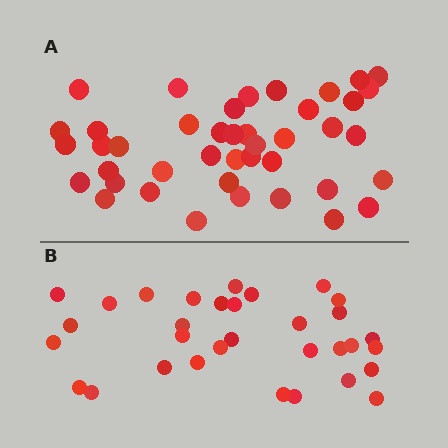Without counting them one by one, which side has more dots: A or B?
Region A (the top region) has more dots.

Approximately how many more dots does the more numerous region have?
Region A has roughly 10 or so more dots than region B.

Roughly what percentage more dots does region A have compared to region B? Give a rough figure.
About 30% more.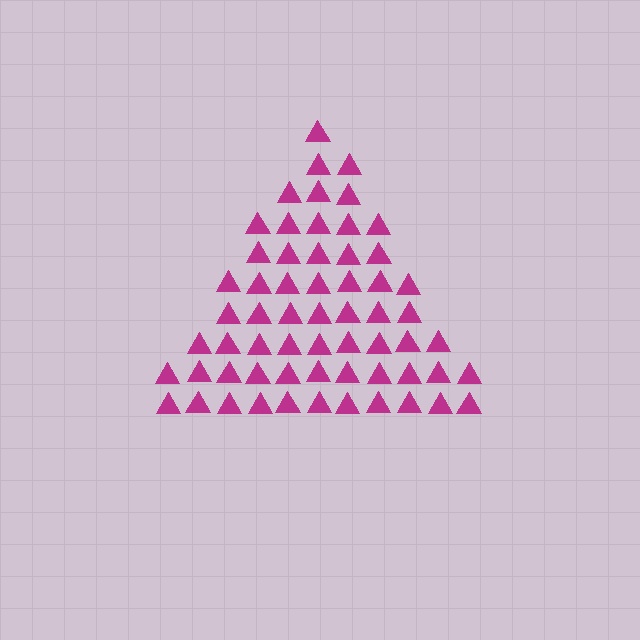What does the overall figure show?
The overall figure shows a triangle.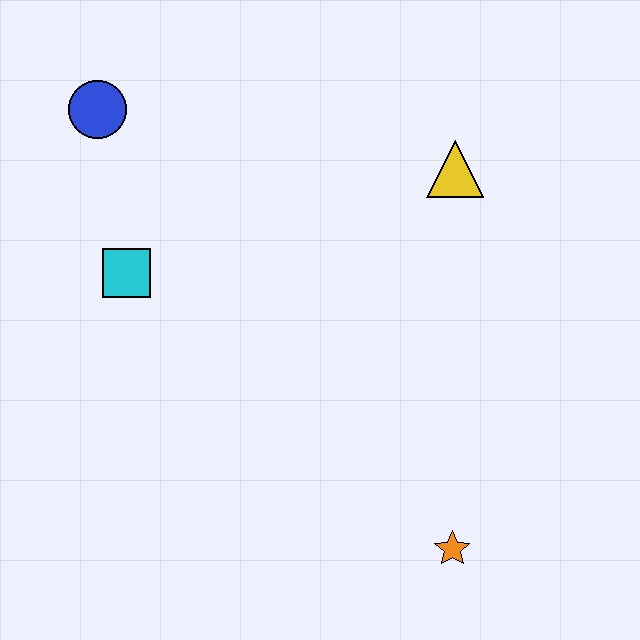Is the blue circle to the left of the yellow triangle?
Yes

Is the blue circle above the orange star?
Yes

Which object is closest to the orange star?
The yellow triangle is closest to the orange star.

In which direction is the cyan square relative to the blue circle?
The cyan square is below the blue circle.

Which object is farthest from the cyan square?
The orange star is farthest from the cyan square.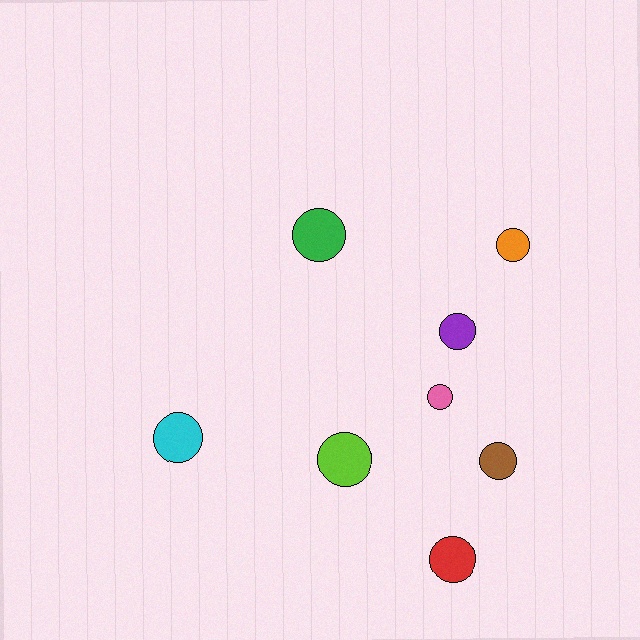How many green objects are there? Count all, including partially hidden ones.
There is 1 green object.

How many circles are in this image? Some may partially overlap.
There are 8 circles.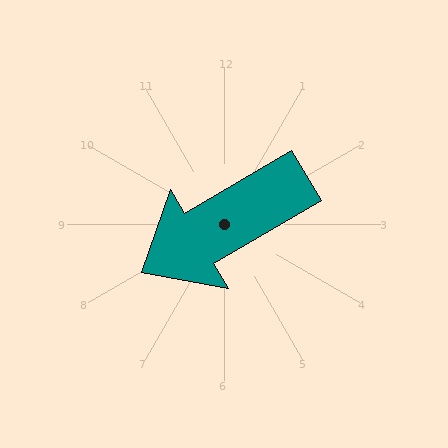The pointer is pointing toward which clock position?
Roughly 8 o'clock.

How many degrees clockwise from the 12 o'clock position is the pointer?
Approximately 240 degrees.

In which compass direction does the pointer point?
Southwest.